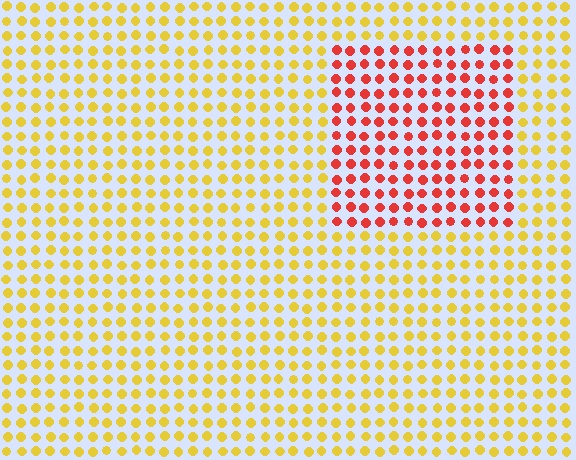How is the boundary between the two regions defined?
The boundary is defined purely by a slight shift in hue (about 51 degrees). Spacing, size, and orientation are identical on both sides.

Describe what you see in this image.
The image is filled with small yellow elements in a uniform arrangement. A rectangle-shaped region is visible where the elements are tinted to a slightly different hue, forming a subtle color boundary.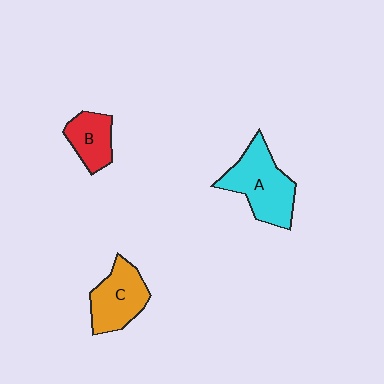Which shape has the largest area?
Shape A (cyan).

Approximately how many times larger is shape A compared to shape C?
Approximately 1.3 times.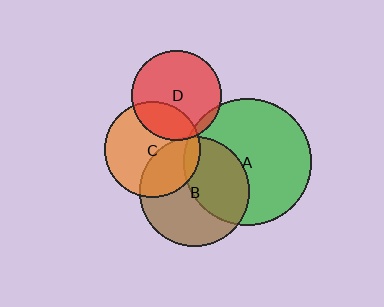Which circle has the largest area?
Circle A (green).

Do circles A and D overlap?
Yes.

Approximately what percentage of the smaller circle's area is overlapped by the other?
Approximately 5%.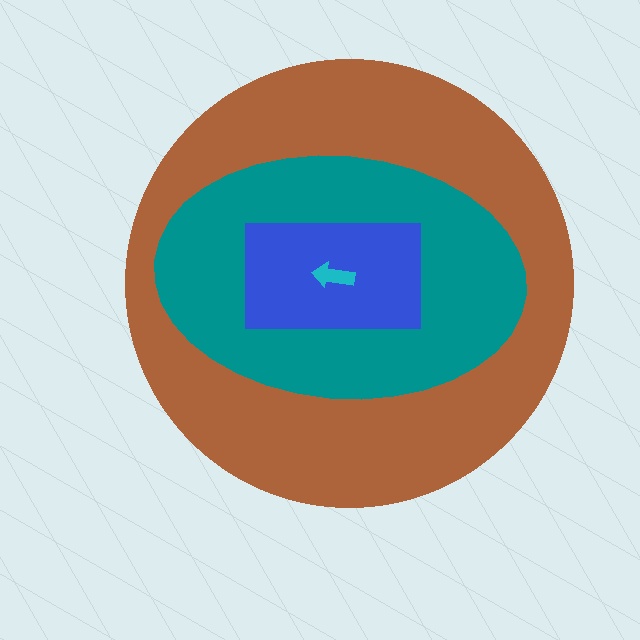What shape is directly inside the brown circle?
The teal ellipse.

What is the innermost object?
The cyan arrow.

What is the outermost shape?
The brown circle.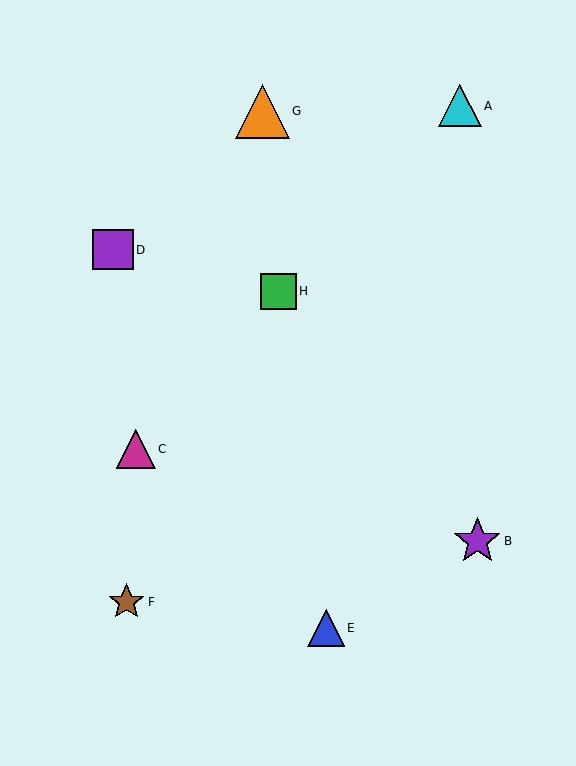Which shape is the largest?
The orange triangle (labeled G) is the largest.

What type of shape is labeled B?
Shape B is a purple star.